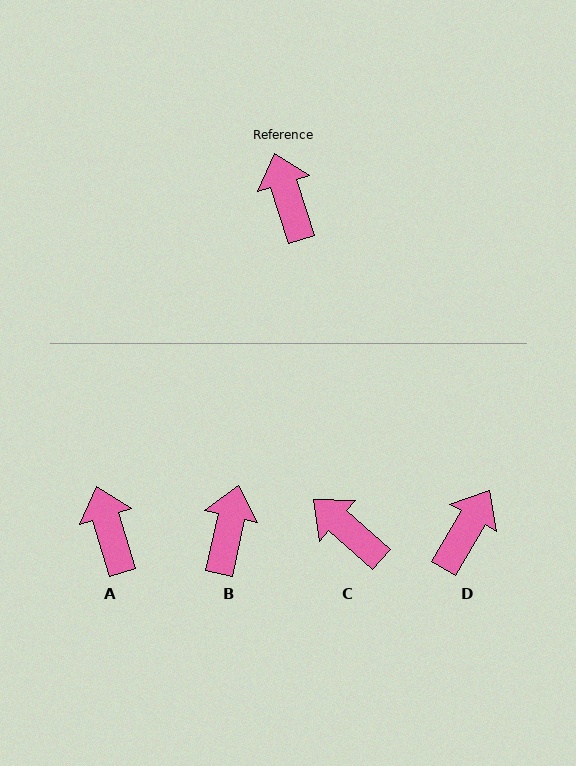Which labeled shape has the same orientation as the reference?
A.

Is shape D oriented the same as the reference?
No, it is off by about 47 degrees.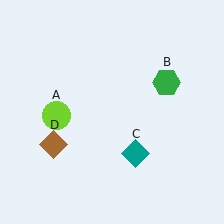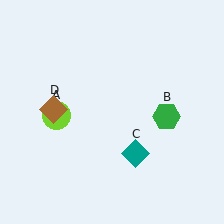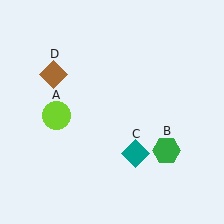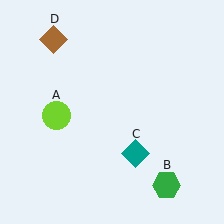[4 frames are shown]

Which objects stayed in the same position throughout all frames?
Lime circle (object A) and teal diamond (object C) remained stationary.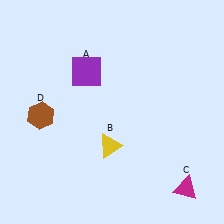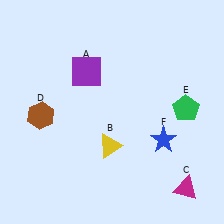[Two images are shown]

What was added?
A green pentagon (E), a blue star (F) were added in Image 2.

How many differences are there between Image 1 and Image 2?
There are 2 differences between the two images.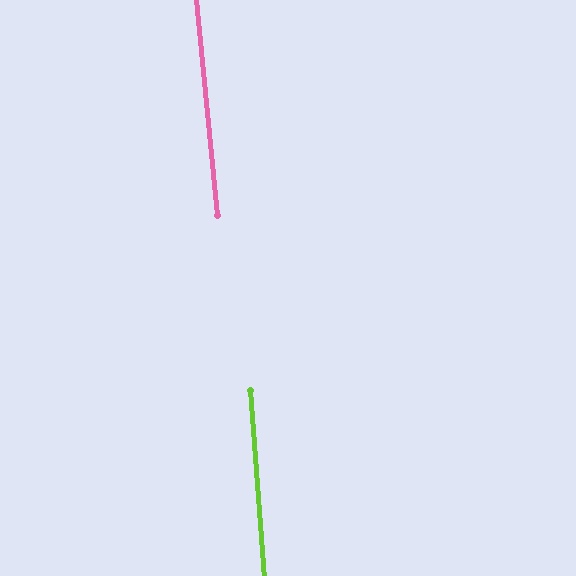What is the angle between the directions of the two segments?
Approximately 1 degree.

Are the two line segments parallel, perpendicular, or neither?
Parallel — their directions differ by only 1.5°.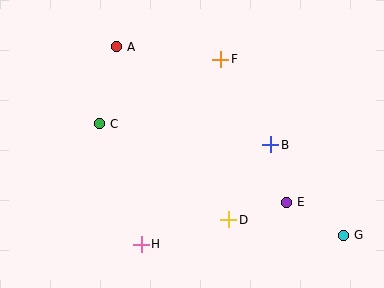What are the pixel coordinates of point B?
Point B is at (271, 145).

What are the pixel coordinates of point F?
Point F is at (221, 59).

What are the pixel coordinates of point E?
Point E is at (287, 202).